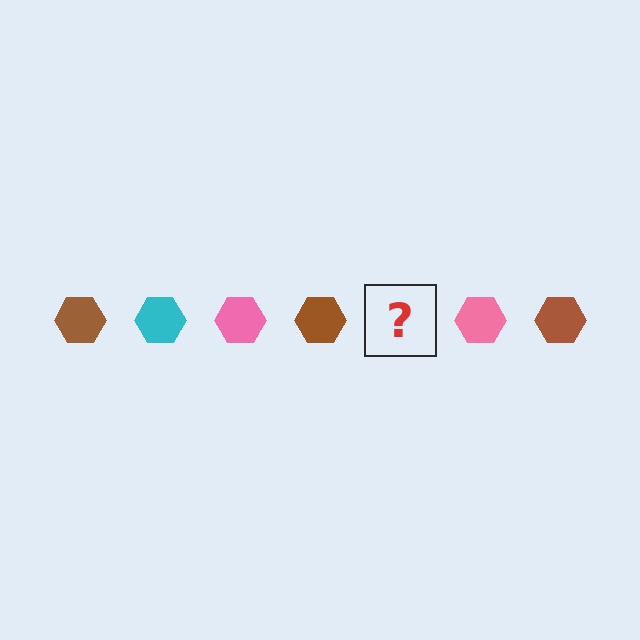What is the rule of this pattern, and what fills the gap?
The rule is that the pattern cycles through brown, cyan, pink hexagons. The gap should be filled with a cyan hexagon.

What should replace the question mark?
The question mark should be replaced with a cyan hexagon.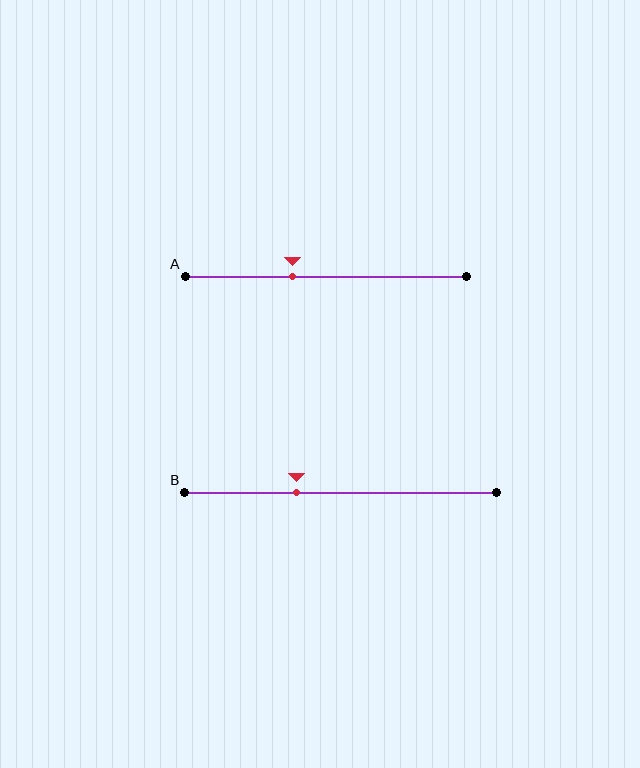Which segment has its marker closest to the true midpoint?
Segment A has its marker closest to the true midpoint.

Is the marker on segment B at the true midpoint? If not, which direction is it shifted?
No, the marker on segment B is shifted to the left by about 14% of the segment length.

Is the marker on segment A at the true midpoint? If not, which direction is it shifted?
No, the marker on segment A is shifted to the left by about 12% of the segment length.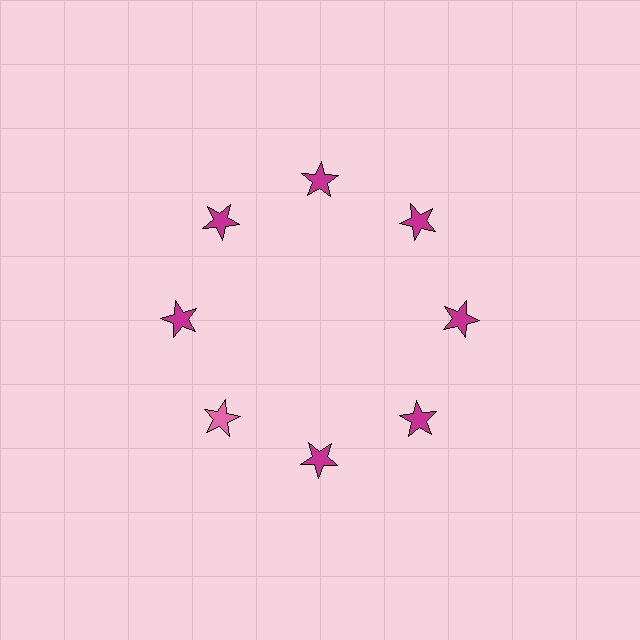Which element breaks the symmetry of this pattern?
The pink star at roughly the 8 o'clock position breaks the symmetry. All other shapes are magenta stars.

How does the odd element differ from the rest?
It has a different color: pink instead of magenta.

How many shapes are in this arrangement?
There are 8 shapes arranged in a ring pattern.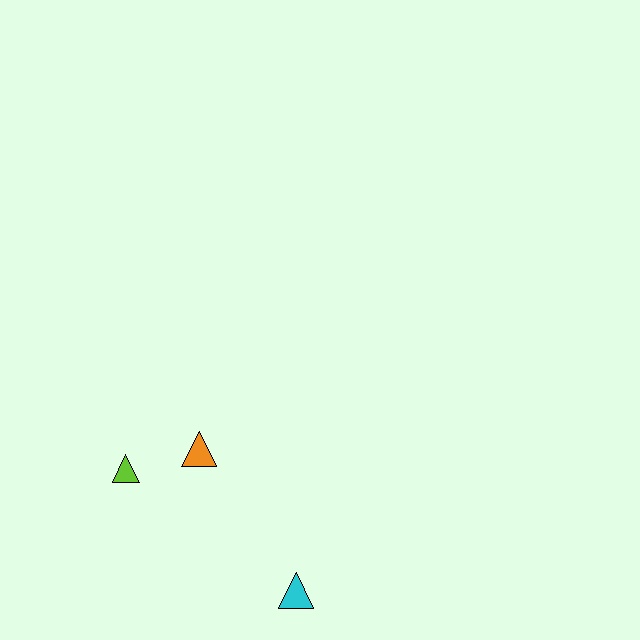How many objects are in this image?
There are 3 objects.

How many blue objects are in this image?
There are no blue objects.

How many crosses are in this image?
There are no crosses.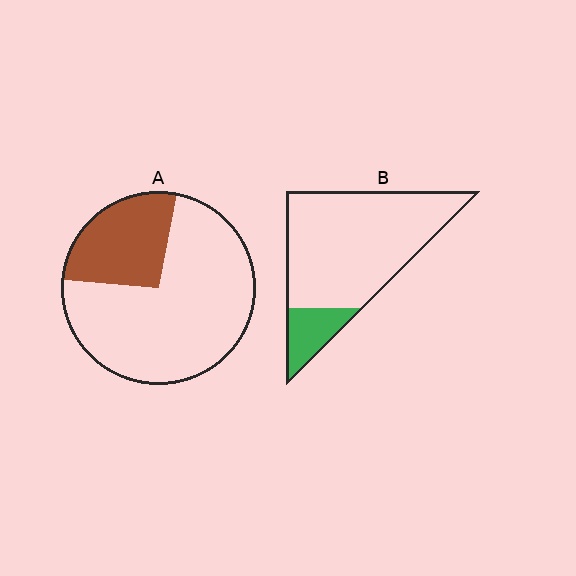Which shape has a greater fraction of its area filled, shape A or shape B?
Shape A.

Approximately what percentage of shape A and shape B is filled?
A is approximately 25% and B is approximately 15%.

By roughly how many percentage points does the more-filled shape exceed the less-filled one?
By roughly 10 percentage points (A over B).